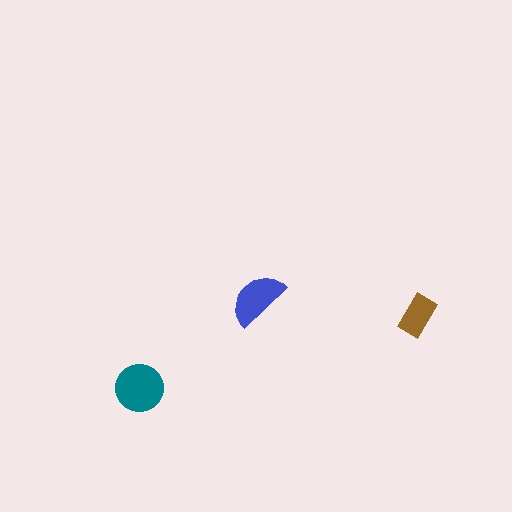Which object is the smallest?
The brown rectangle.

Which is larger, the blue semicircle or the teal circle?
The teal circle.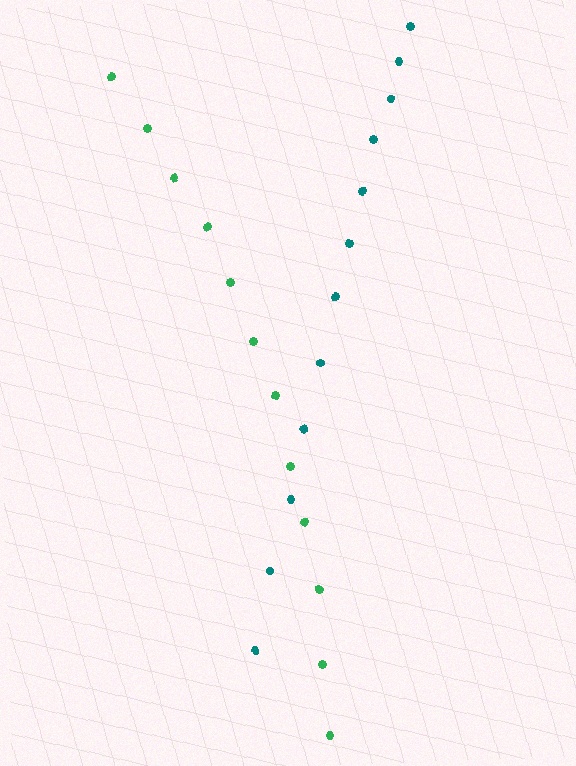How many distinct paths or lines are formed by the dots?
There are 2 distinct paths.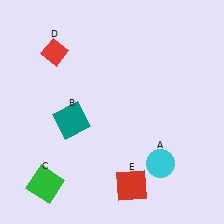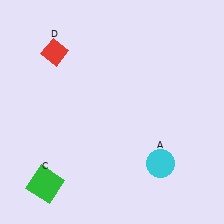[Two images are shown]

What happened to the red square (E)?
The red square (E) was removed in Image 2. It was in the bottom-right area of Image 1.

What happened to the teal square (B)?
The teal square (B) was removed in Image 2. It was in the bottom-left area of Image 1.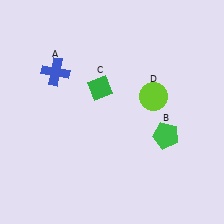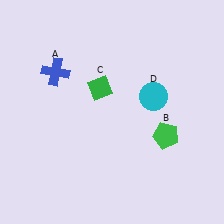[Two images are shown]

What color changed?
The circle (D) changed from lime in Image 1 to cyan in Image 2.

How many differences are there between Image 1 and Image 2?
There is 1 difference between the two images.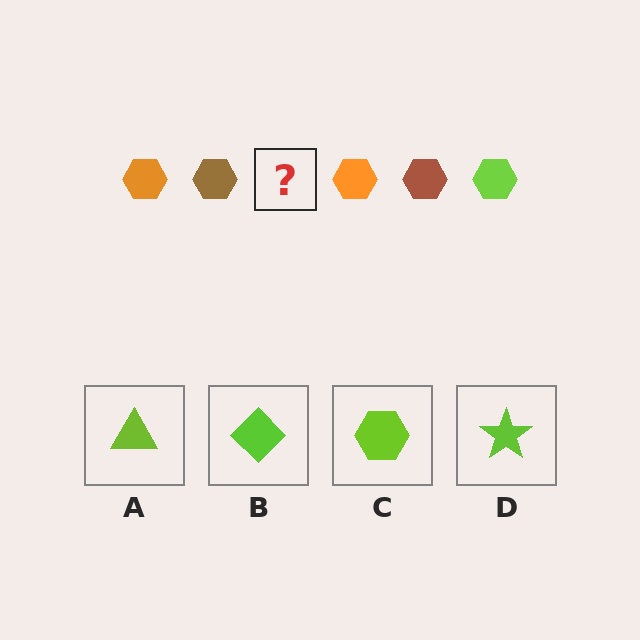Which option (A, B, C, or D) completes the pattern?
C.